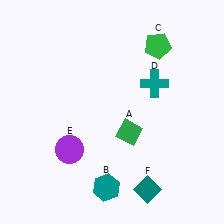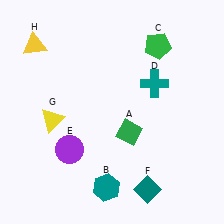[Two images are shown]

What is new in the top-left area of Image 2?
A yellow triangle (H) was added in the top-left area of Image 2.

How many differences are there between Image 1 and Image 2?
There are 2 differences between the two images.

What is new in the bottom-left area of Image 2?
A yellow triangle (G) was added in the bottom-left area of Image 2.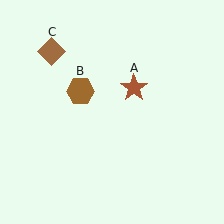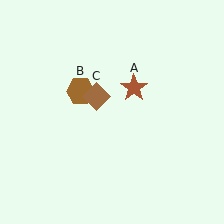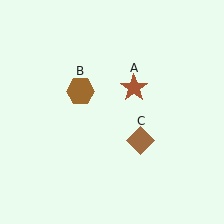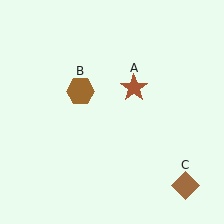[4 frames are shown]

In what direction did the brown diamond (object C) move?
The brown diamond (object C) moved down and to the right.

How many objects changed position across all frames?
1 object changed position: brown diamond (object C).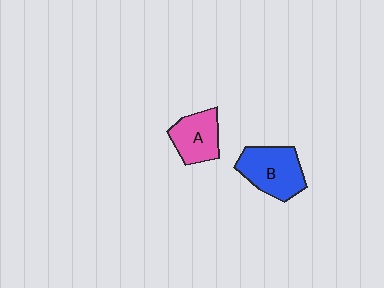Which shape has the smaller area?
Shape A (pink).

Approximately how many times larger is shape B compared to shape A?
Approximately 1.3 times.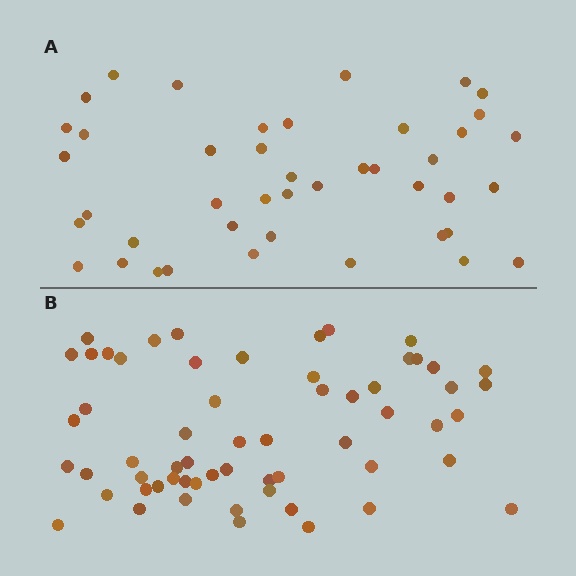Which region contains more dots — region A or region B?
Region B (the bottom region) has more dots.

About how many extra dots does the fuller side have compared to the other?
Region B has approximately 15 more dots than region A.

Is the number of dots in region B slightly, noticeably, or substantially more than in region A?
Region B has noticeably more, but not dramatically so. The ratio is roughly 1.4 to 1.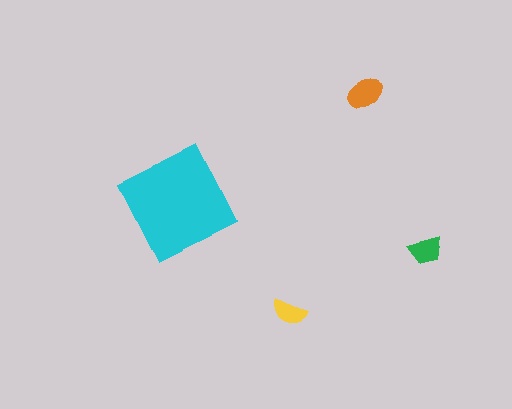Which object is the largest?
The cyan square.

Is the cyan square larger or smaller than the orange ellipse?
Larger.